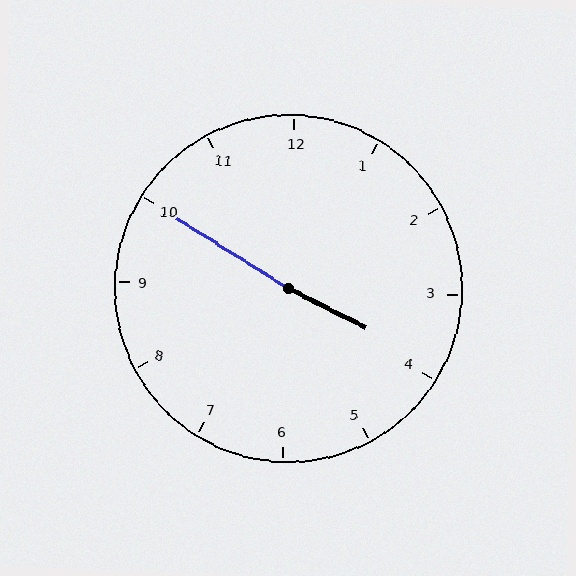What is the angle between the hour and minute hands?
Approximately 175 degrees.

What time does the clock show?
3:50.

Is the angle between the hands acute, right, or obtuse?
It is obtuse.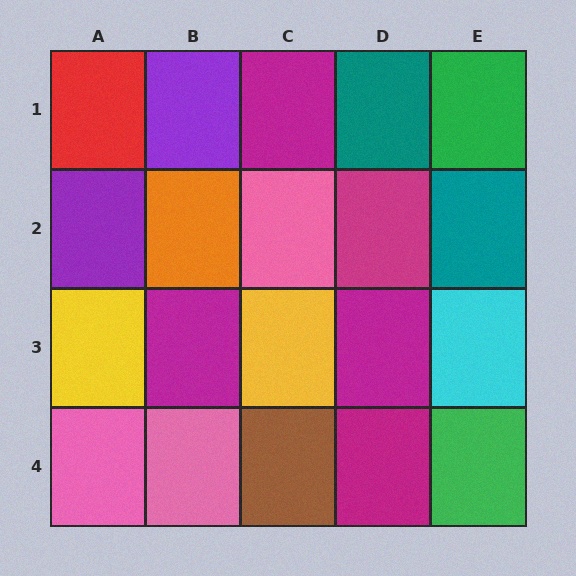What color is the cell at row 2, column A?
Purple.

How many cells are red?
1 cell is red.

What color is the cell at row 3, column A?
Yellow.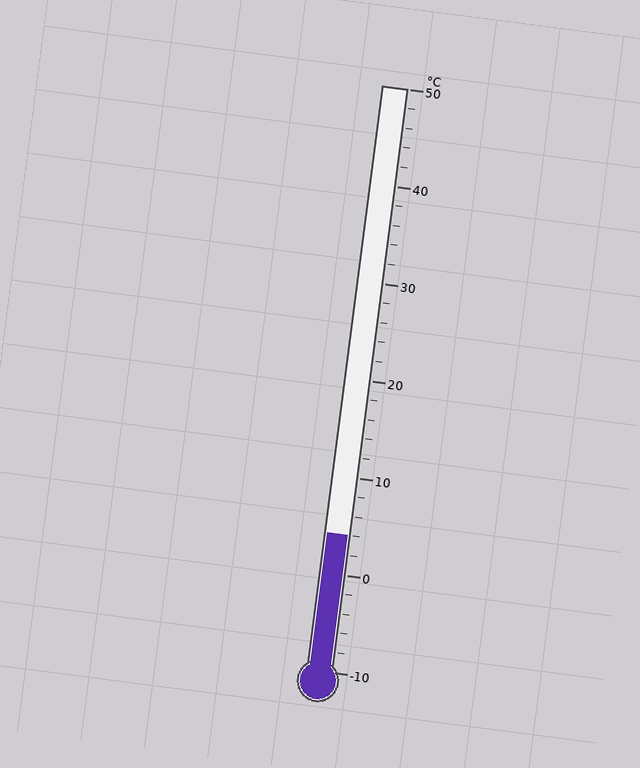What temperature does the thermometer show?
The thermometer shows approximately 4°C.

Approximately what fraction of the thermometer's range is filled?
The thermometer is filled to approximately 25% of its range.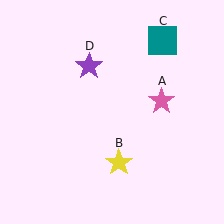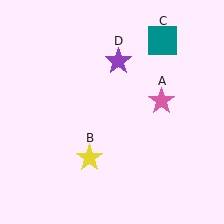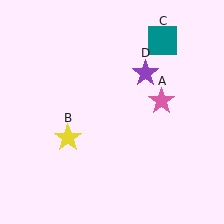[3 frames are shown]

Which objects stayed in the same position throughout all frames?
Pink star (object A) and teal square (object C) remained stationary.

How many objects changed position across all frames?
2 objects changed position: yellow star (object B), purple star (object D).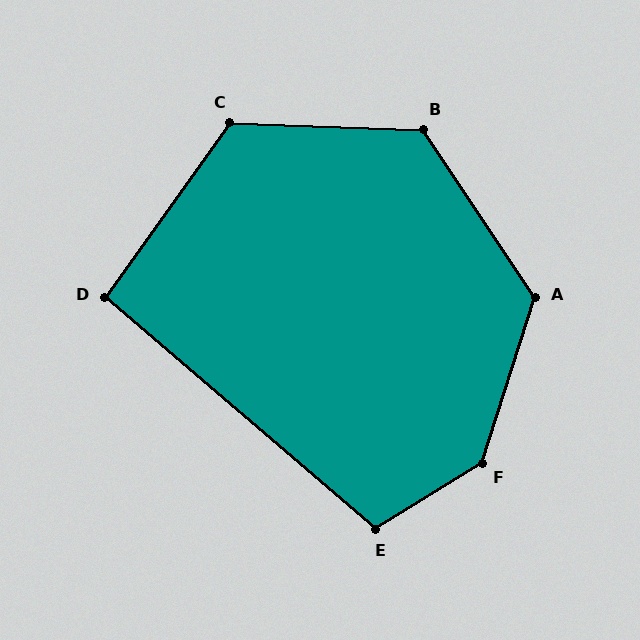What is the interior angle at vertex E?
Approximately 108 degrees (obtuse).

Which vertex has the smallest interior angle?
D, at approximately 95 degrees.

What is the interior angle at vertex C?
Approximately 124 degrees (obtuse).